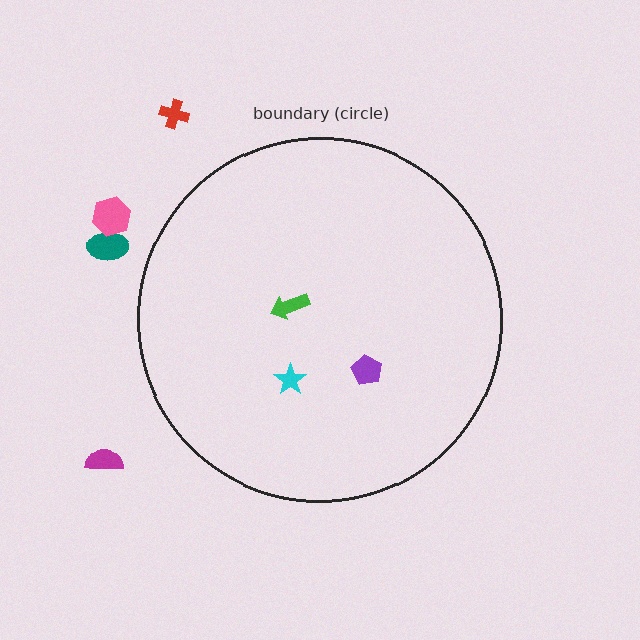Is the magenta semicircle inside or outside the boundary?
Outside.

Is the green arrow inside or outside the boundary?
Inside.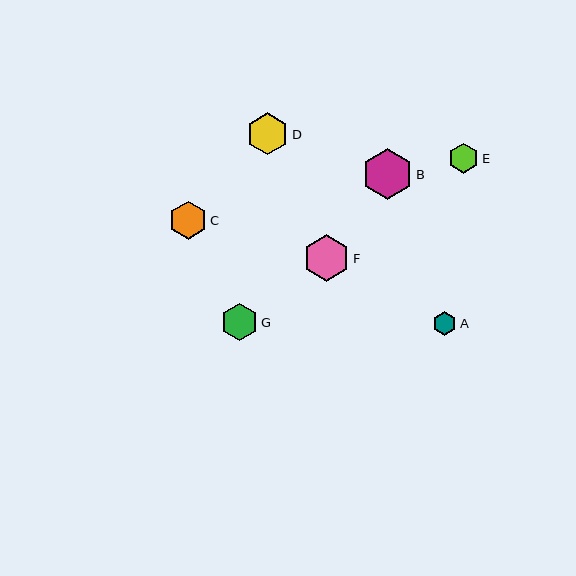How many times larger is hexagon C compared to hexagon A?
Hexagon C is approximately 1.6 times the size of hexagon A.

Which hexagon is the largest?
Hexagon B is the largest with a size of approximately 50 pixels.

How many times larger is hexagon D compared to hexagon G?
Hexagon D is approximately 1.1 times the size of hexagon G.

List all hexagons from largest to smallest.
From largest to smallest: B, F, D, C, G, E, A.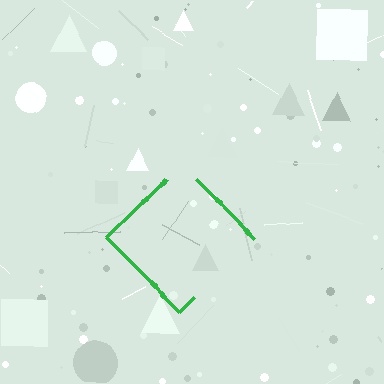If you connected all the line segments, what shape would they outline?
They would outline a diamond.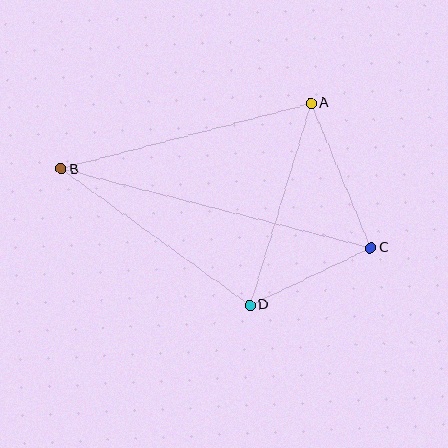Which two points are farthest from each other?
Points B and C are farthest from each other.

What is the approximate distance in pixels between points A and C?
The distance between A and C is approximately 156 pixels.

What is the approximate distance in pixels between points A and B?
The distance between A and B is approximately 259 pixels.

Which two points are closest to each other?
Points C and D are closest to each other.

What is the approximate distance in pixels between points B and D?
The distance between B and D is approximately 233 pixels.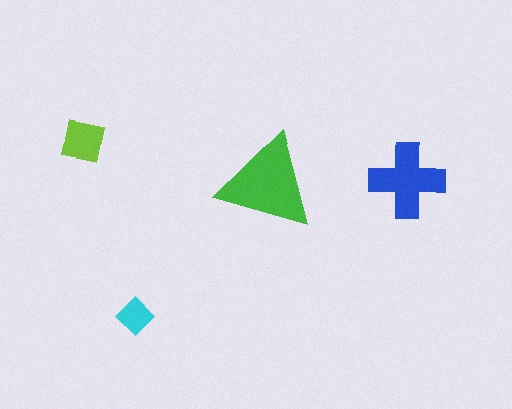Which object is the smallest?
The cyan diamond.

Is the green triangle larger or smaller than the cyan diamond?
Larger.